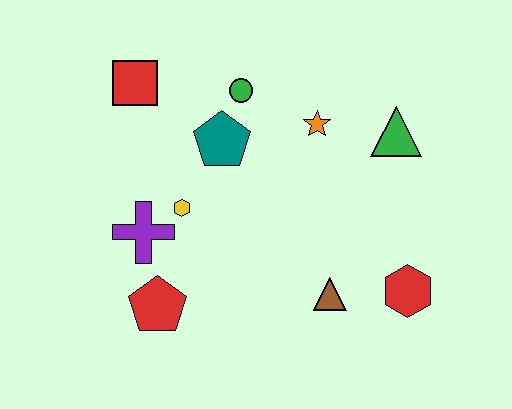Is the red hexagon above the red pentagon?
Yes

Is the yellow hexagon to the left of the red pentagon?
No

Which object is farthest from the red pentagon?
The green triangle is farthest from the red pentagon.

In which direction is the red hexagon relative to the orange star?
The red hexagon is below the orange star.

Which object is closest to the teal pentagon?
The green circle is closest to the teal pentagon.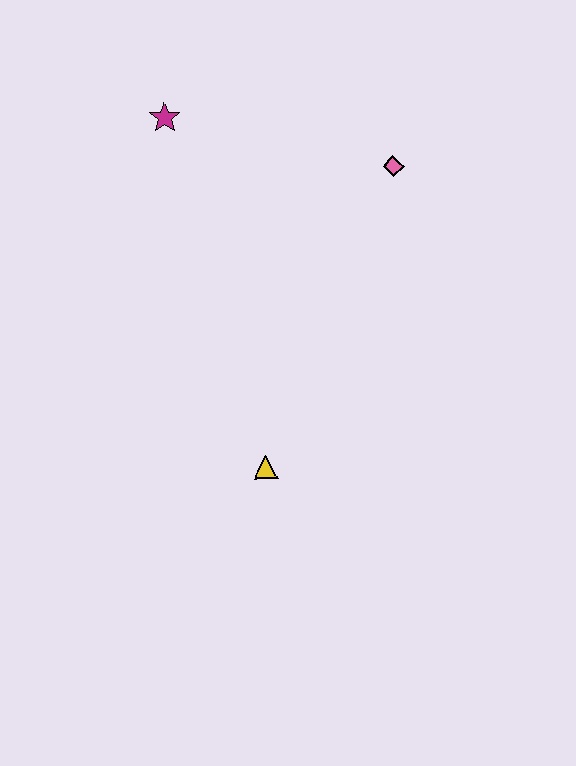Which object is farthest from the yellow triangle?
The magenta star is farthest from the yellow triangle.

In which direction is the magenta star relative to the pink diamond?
The magenta star is to the left of the pink diamond.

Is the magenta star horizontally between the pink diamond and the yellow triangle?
No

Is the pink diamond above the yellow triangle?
Yes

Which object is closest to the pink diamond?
The magenta star is closest to the pink diamond.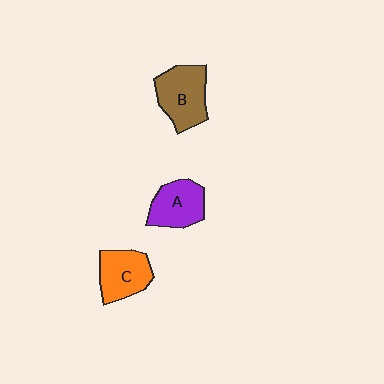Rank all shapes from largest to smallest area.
From largest to smallest: B (brown), C (orange), A (purple).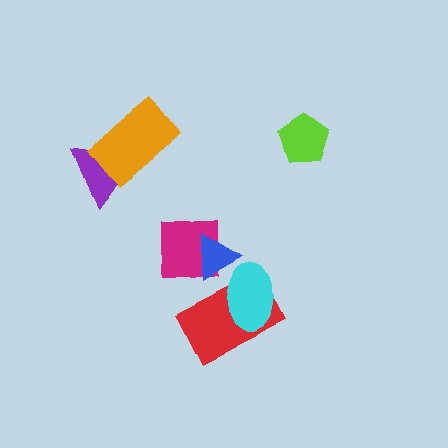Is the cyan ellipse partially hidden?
No, no other shape covers it.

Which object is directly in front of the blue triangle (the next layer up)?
The red rectangle is directly in front of the blue triangle.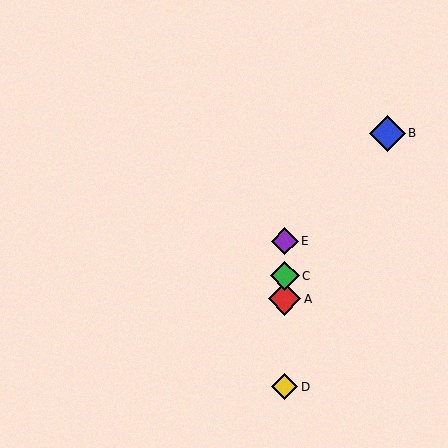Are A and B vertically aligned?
No, A is at x≈285 and B is at x≈387.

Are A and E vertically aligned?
Yes, both are at x≈285.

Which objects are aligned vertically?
Objects A, C, D, E are aligned vertically.